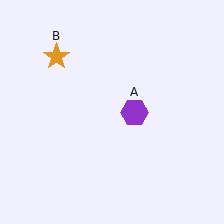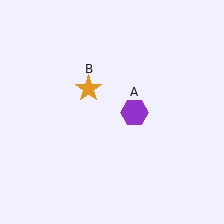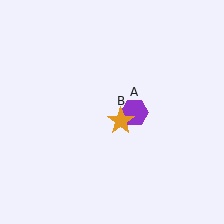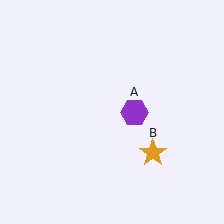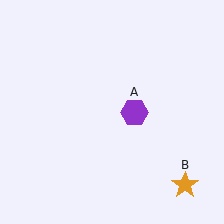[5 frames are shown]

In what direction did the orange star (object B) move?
The orange star (object B) moved down and to the right.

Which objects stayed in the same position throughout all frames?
Purple hexagon (object A) remained stationary.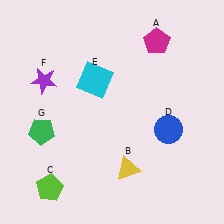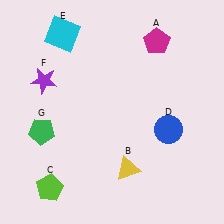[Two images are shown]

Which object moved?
The cyan square (E) moved up.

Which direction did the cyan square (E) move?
The cyan square (E) moved up.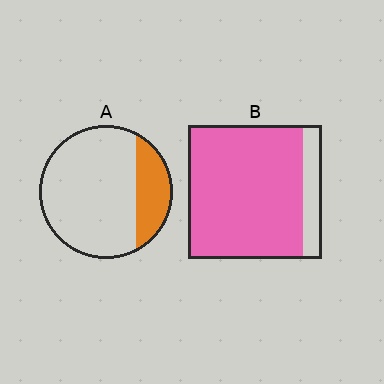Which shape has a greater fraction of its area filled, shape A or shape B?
Shape B.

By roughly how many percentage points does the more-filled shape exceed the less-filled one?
By roughly 65 percentage points (B over A).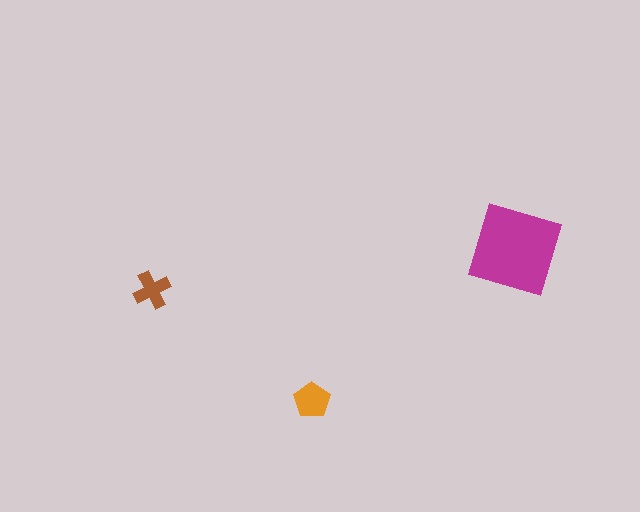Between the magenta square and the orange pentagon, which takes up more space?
The magenta square.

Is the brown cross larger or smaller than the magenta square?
Smaller.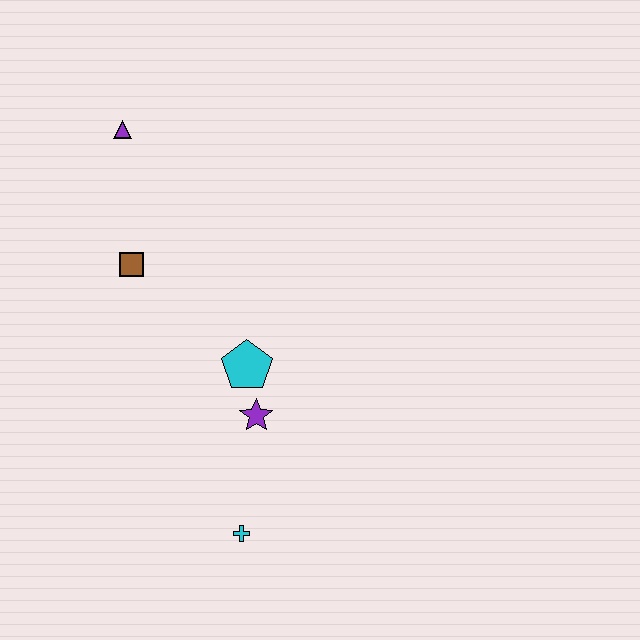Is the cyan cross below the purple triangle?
Yes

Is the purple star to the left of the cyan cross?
No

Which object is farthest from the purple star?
The purple triangle is farthest from the purple star.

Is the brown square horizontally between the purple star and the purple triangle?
Yes